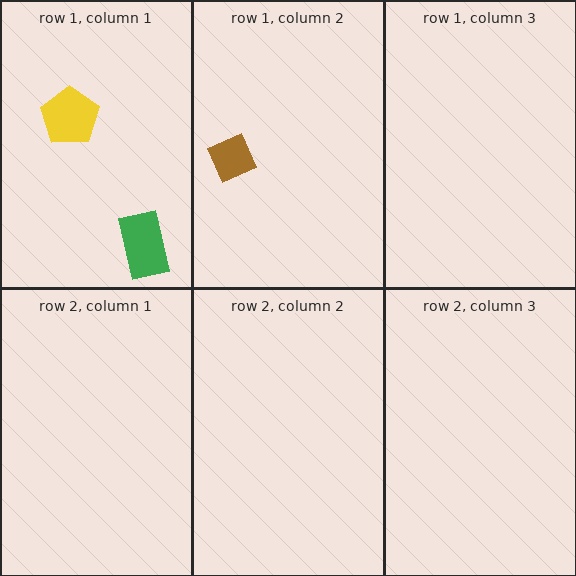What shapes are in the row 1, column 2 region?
The brown diamond.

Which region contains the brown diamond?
The row 1, column 2 region.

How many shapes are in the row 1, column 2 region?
1.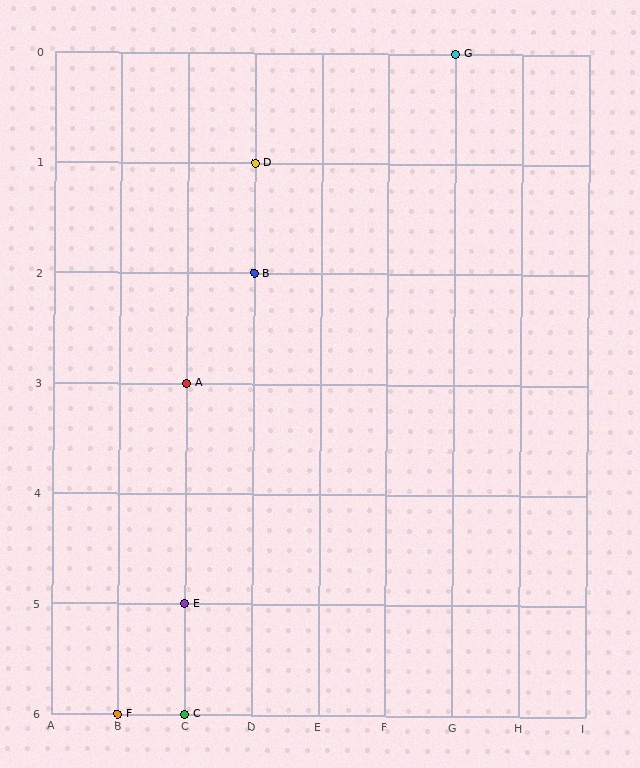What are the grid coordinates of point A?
Point A is at grid coordinates (C, 3).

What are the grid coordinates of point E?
Point E is at grid coordinates (C, 5).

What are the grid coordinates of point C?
Point C is at grid coordinates (C, 6).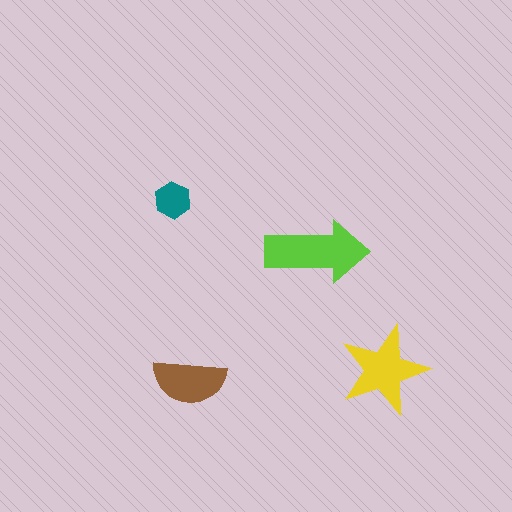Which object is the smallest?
The teal hexagon.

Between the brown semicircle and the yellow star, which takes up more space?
The yellow star.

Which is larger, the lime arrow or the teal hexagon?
The lime arrow.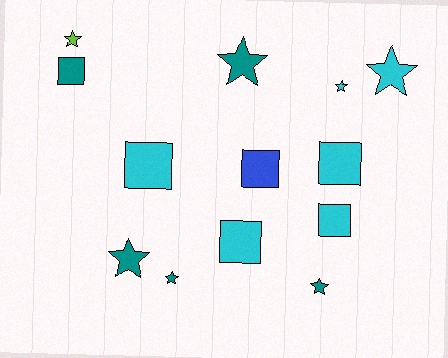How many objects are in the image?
There are 13 objects.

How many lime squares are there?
There are no lime squares.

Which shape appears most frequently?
Star, with 7 objects.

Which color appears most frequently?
Cyan, with 6 objects.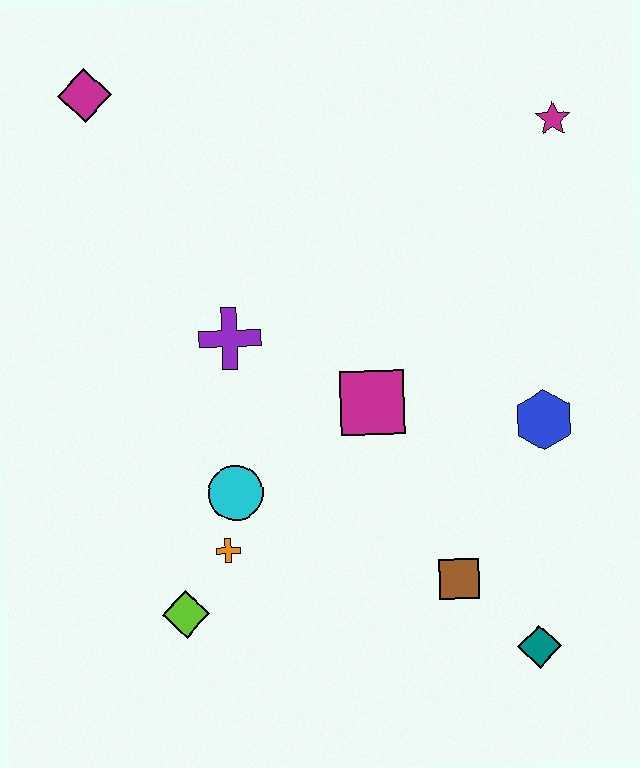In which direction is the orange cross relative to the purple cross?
The orange cross is below the purple cross.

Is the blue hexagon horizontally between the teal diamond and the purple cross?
No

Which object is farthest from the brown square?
The magenta diamond is farthest from the brown square.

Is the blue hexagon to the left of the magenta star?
Yes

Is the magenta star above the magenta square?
Yes